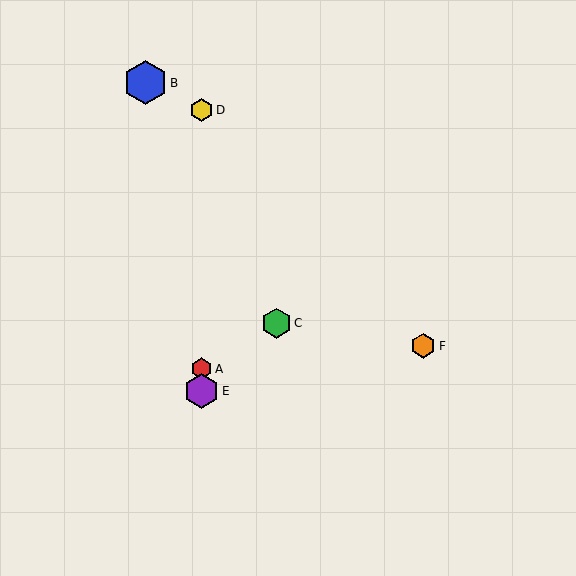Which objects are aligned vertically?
Objects A, D, E are aligned vertically.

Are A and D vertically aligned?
Yes, both are at x≈201.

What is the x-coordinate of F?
Object F is at x≈423.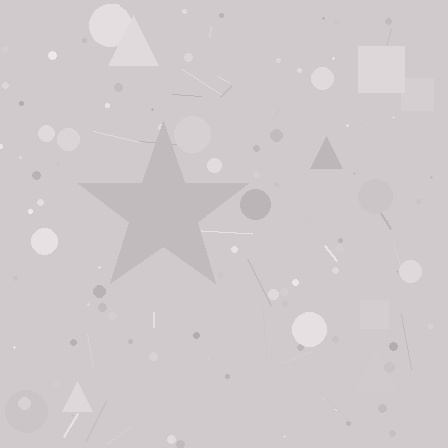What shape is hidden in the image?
A star is hidden in the image.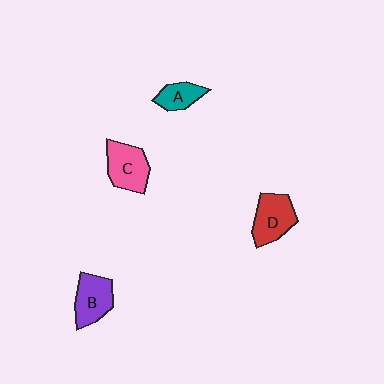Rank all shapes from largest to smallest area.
From largest to smallest: C (pink), D (red), B (purple), A (teal).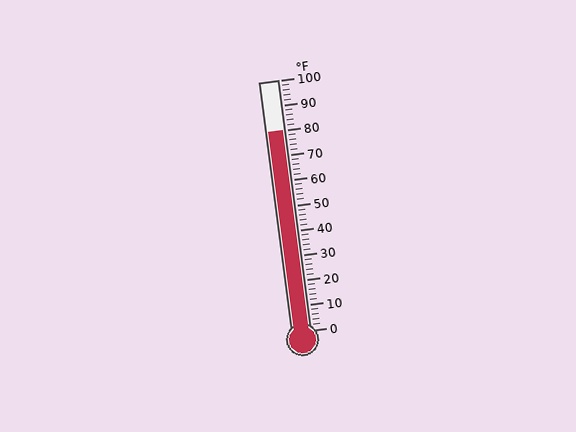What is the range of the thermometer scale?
The thermometer scale ranges from 0°F to 100°F.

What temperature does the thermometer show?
The thermometer shows approximately 80°F.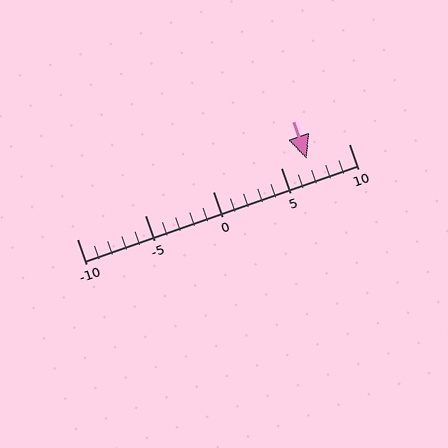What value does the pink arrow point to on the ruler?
The pink arrow points to approximately 7.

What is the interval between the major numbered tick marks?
The major tick marks are spaced 5 units apart.